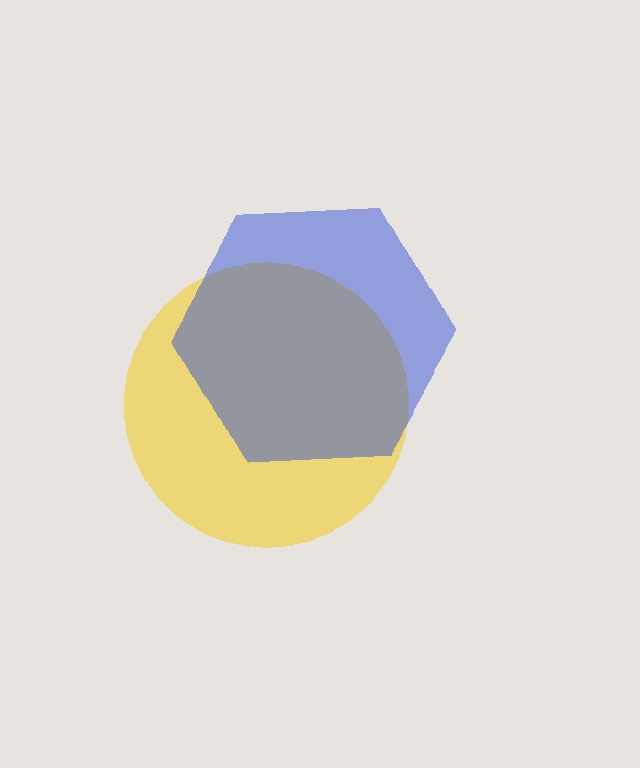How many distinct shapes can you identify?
There are 2 distinct shapes: a yellow circle, a blue hexagon.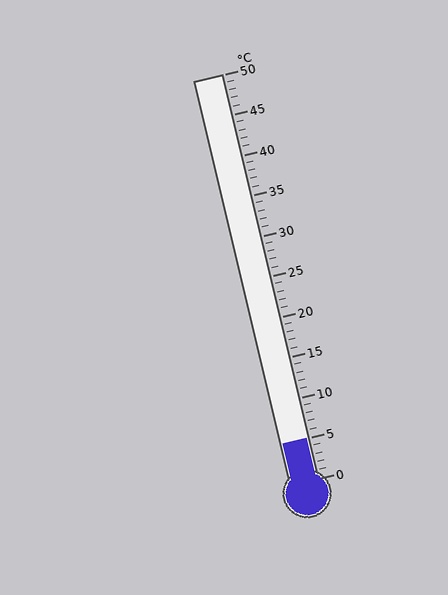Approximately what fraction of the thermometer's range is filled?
The thermometer is filled to approximately 10% of its range.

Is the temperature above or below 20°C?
The temperature is below 20°C.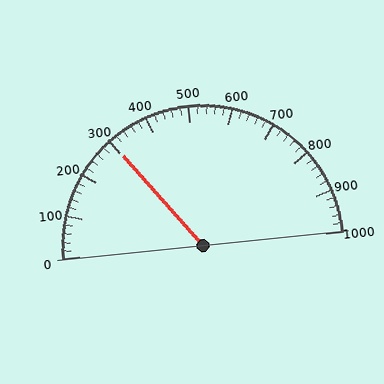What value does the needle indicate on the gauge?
The needle indicates approximately 300.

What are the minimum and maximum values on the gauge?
The gauge ranges from 0 to 1000.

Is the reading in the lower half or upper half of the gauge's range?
The reading is in the lower half of the range (0 to 1000).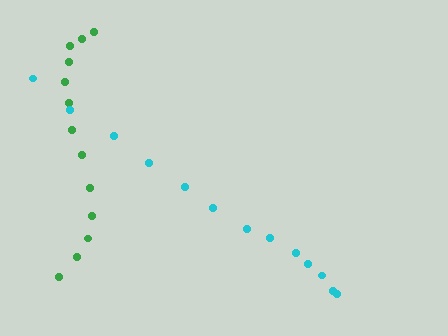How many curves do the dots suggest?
There are 2 distinct paths.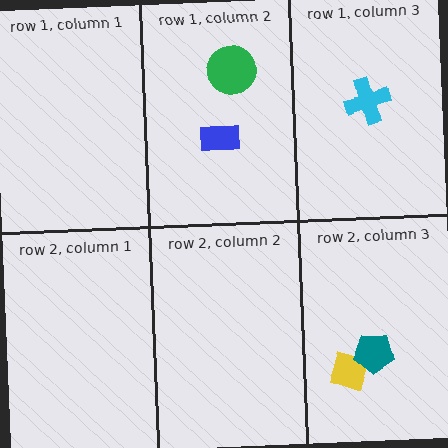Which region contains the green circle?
The row 1, column 2 region.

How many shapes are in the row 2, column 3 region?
2.